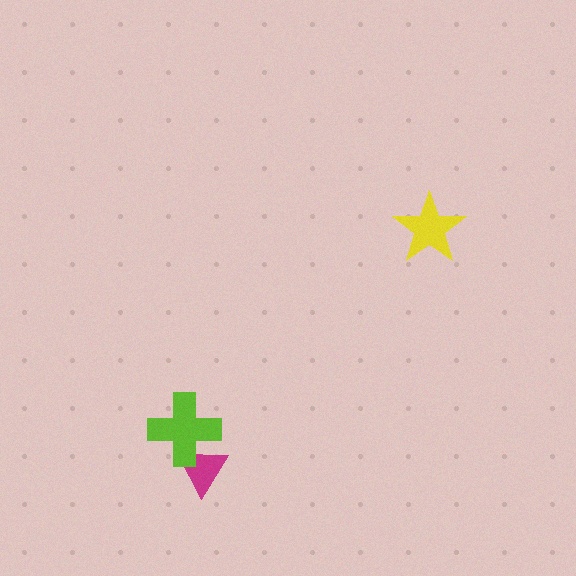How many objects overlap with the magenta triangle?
1 object overlaps with the magenta triangle.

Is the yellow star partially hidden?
No, no other shape covers it.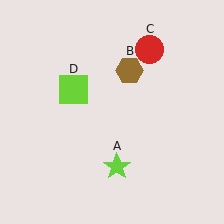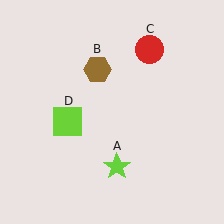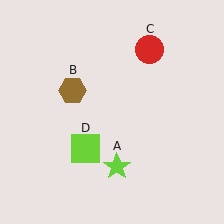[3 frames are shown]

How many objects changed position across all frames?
2 objects changed position: brown hexagon (object B), lime square (object D).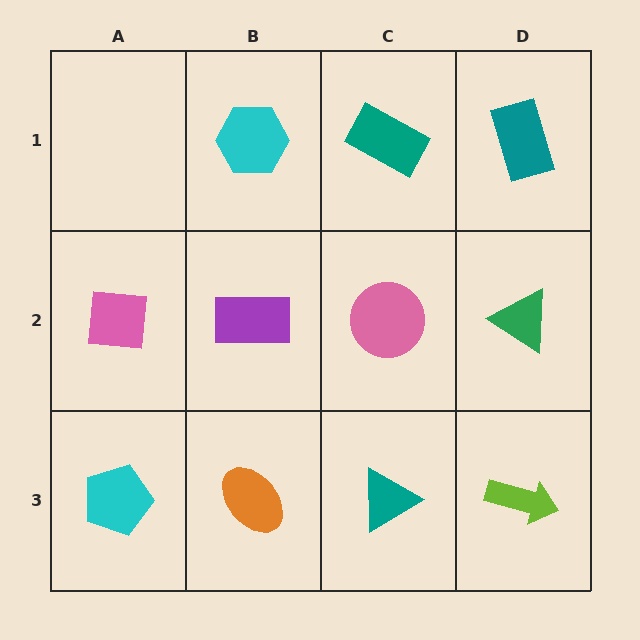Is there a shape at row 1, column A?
No, that cell is empty.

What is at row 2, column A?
A pink square.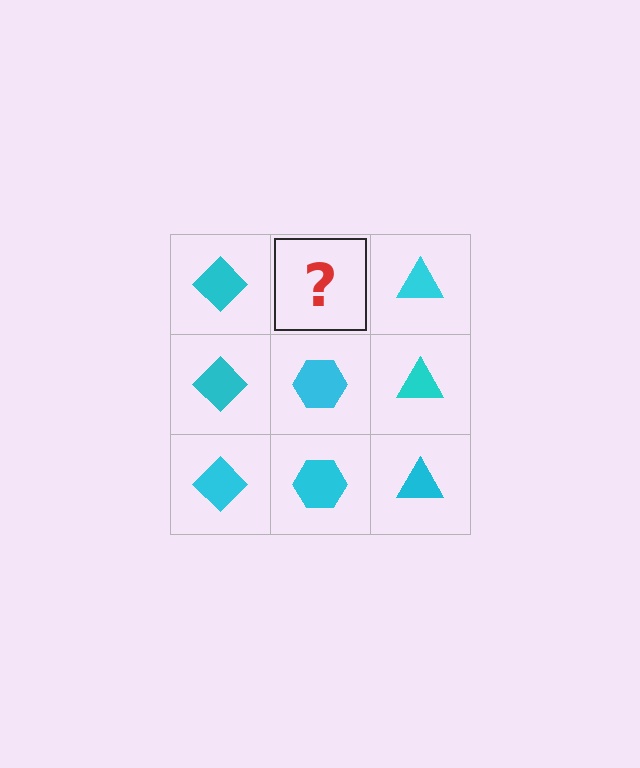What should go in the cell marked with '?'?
The missing cell should contain a cyan hexagon.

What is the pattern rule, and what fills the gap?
The rule is that each column has a consistent shape. The gap should be filled with a cyan hexagon.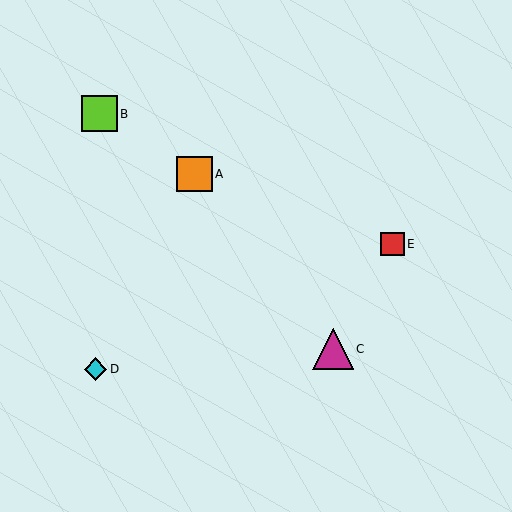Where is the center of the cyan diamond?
The center of the cyan diamond is at (96, 369).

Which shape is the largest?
The magenta triangle (labeled C) is the largest.